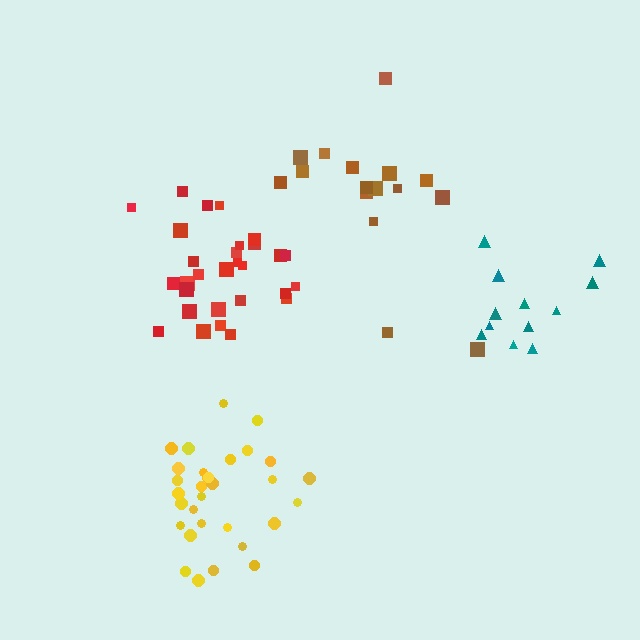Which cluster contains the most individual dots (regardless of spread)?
Yellow (32).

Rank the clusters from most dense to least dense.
red, yellow, teal, brown.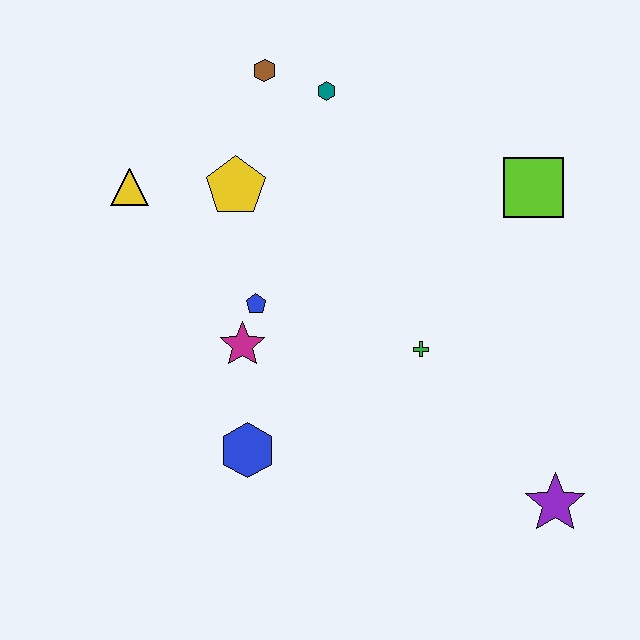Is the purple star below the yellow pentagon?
Yes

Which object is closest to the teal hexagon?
The brown hexagon is closest to the teal hexagon.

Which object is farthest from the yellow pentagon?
The purple star is farthest from the yellow pentagon.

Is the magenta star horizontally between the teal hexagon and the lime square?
No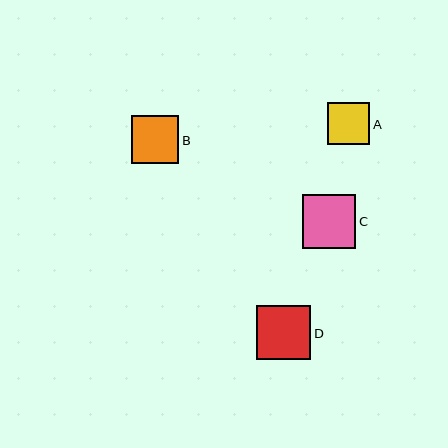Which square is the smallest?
Square A is the smallest with a size of approximately 42 pixels.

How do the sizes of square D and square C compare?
Square D and square C are approximately the same size.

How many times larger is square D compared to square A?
Square D is approximately 1.3 times the size of square A.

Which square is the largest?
Square D is the largest with a size of approximately 54 pixels.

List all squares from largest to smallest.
From largest to smallest: D, C, B, A.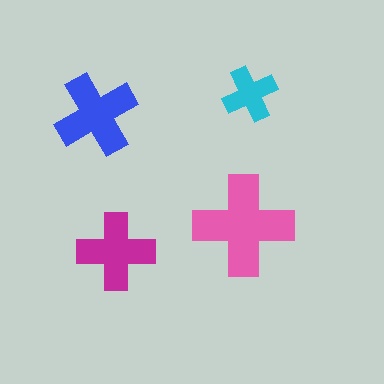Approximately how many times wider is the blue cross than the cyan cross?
About 1.5 times wider.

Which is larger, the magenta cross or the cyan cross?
The magenta one.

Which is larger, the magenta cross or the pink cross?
The pink one.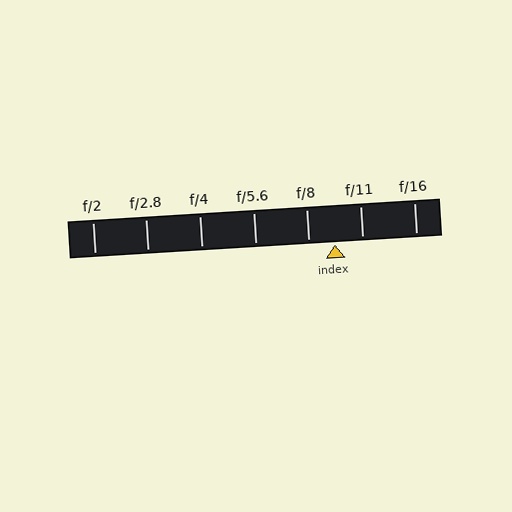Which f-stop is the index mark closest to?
The index mark is closest to f/8.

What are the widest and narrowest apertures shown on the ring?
The widest aperture shown is f/2 and the narrowest is f/16.